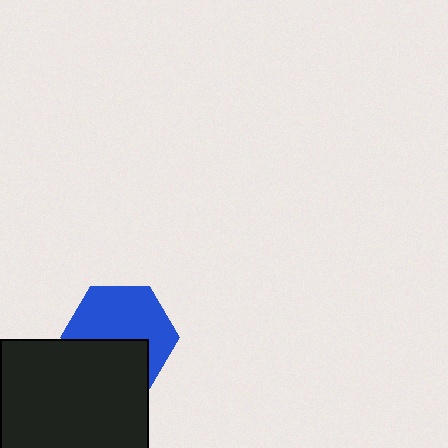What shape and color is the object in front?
The object in front is a black rectangle.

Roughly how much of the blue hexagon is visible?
About half of it is visible (roughly 60%).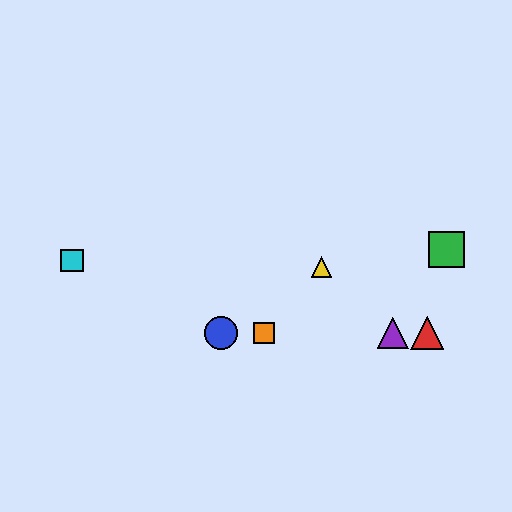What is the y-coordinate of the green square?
The green square is at y≈250.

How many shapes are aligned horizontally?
4 shapes (the red triangle, the blue circle, the purple triangle, the orange square) are aligned horizontally.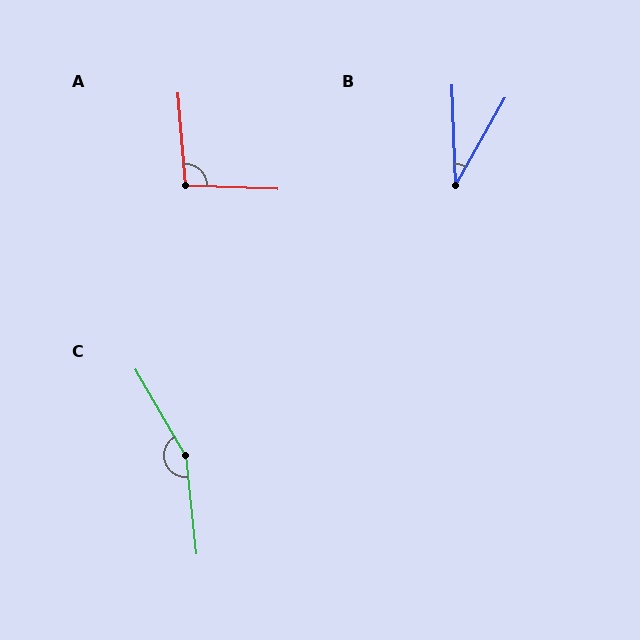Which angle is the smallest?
B, at approximately 32 degrees.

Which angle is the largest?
C, at approximately 156 degrees.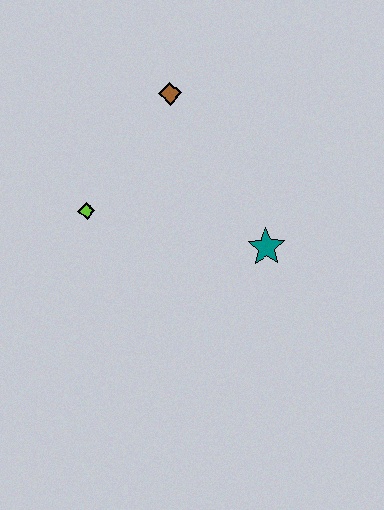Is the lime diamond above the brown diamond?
No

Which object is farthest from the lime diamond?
The teal star is farthest from the lime diamond.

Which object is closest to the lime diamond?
The brown diamond is closest to the lime diamond.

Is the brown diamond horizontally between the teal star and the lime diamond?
Yes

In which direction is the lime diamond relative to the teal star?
The lime diamond is to the left of the teal star.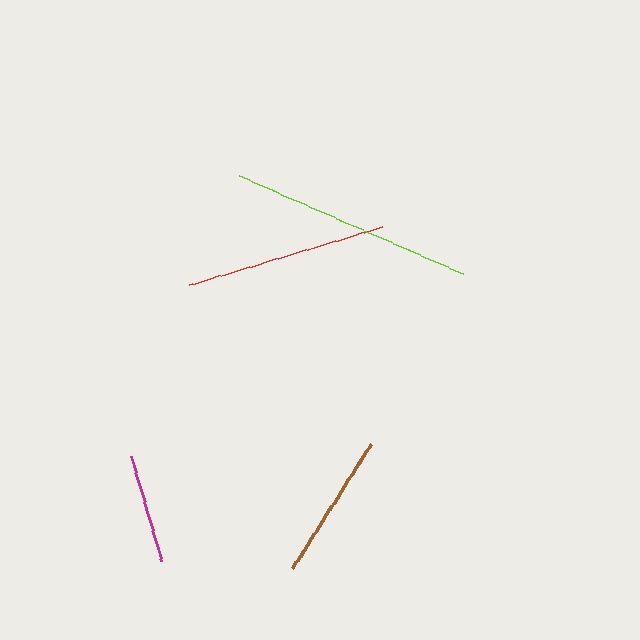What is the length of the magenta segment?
The magenta segment is approximately 109 pixels long.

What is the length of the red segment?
The red segment is approximately 202 pixels long.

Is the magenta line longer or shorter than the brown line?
The brown line is longer than the magenta line.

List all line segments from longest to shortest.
From longest to shortest: lime, red, brown, magenta.